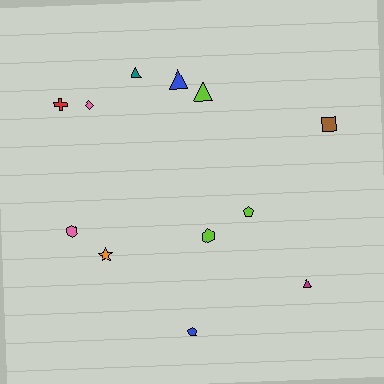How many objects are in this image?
There are 12 objects.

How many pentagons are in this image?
There are 2 pentagons.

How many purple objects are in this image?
There are no purple objects.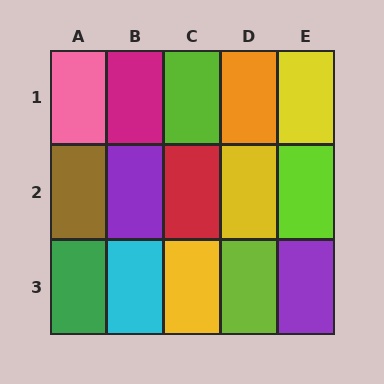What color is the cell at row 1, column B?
Magenta.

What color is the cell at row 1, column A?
Pink.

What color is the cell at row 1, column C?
Lime.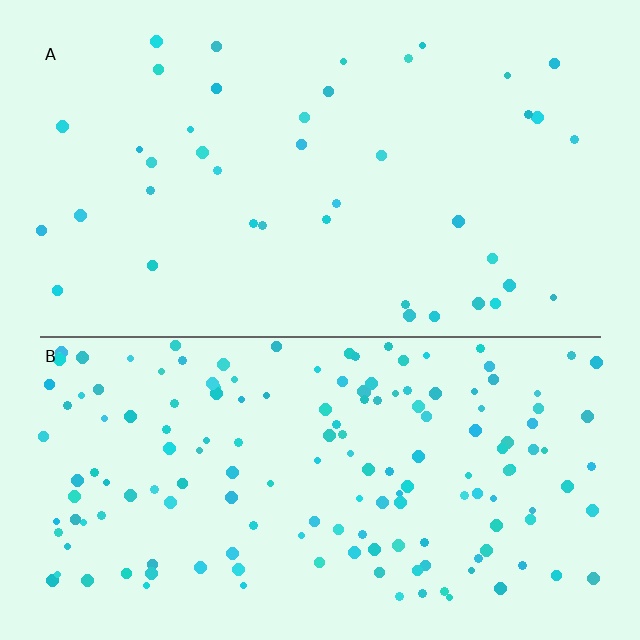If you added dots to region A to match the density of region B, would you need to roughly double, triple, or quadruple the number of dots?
Approximately quadruple.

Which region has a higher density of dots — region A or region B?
B (the bottom).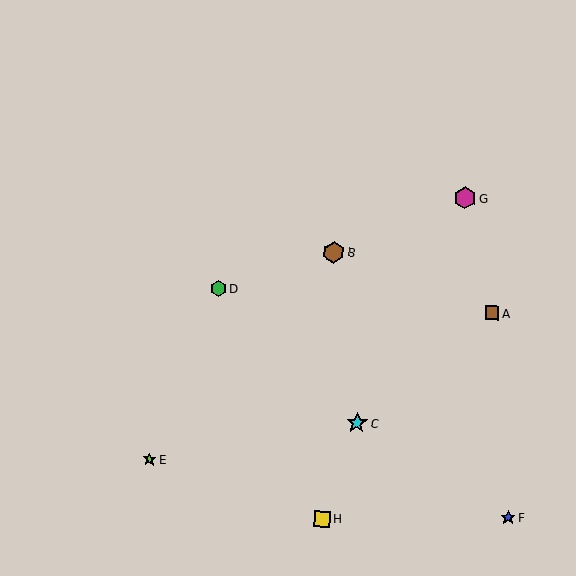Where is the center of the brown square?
The center of the brown square is at (492, 313).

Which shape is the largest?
The magenta hexagon (labeled G) is the largest.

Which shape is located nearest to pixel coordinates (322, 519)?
The yellow square (labeled H) at (322, 519) is nearest to that location.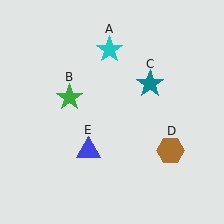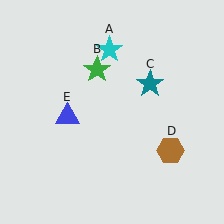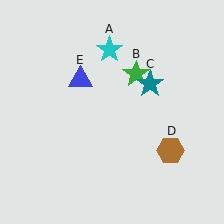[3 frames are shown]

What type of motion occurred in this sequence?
The green star (object B), blue triangle (object E) rotated clockwise around the center of the scene.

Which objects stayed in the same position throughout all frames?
Cyan star (object A) and teal star (object C) and brown hexagon (object D) remained stationary.